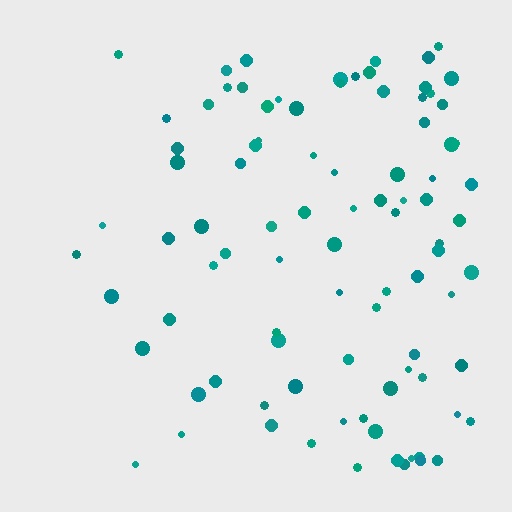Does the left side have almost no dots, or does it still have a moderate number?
Still a moderate number, just noticeably fewer than the right.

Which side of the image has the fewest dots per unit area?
The left.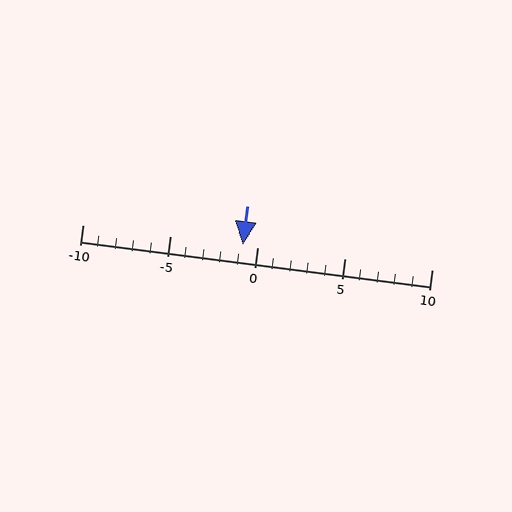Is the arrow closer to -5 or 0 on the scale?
The arrow is closer to 0.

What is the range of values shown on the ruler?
The ruler shows values from -10 to 10.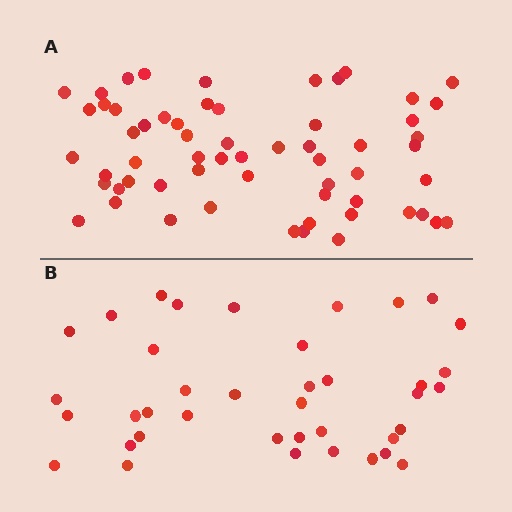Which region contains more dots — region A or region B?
Region A (the top region) has more dots.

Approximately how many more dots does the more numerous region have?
Region A has approximately 20 more dots than region B.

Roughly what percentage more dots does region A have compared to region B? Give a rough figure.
About 55% more.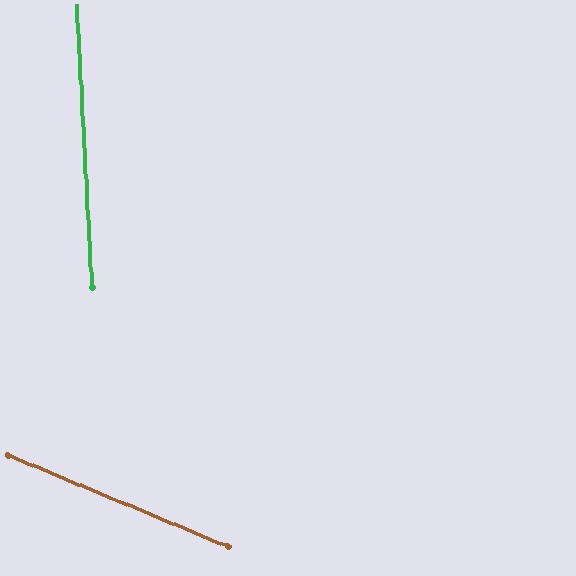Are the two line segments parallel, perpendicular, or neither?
Neither parallel nor perpendicular — they differ by about 64°.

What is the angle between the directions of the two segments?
Approximately 64 degrees.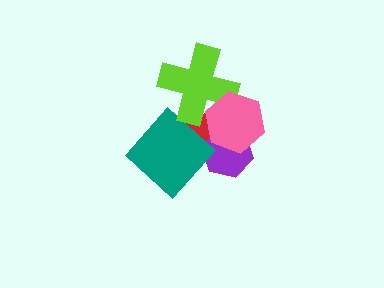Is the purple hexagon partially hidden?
Yes, it is partially covered by another shape.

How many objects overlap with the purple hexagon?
3 objects overlap with the purple hexagon.